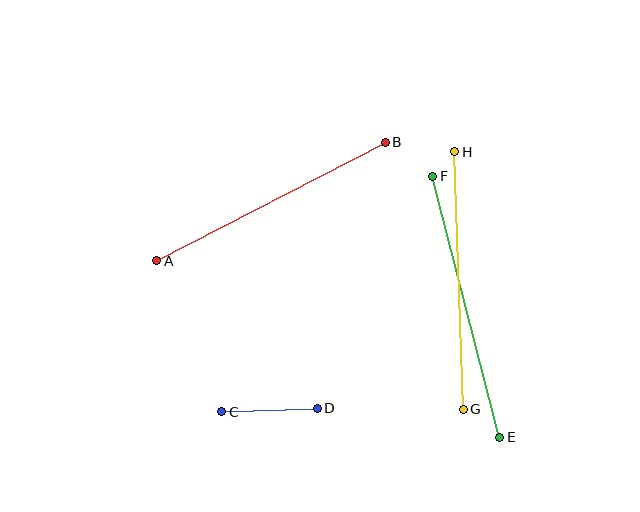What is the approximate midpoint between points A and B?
The midpoint is at approximately (271, 201) pixels.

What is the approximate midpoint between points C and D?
The midpoint is at approximately (269, 410) pixels.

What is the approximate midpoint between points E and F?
The midpoint is at approximately (466, 307) pixels.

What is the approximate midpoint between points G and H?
The midpoint is at approximately (459, 281) pixels.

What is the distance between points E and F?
The distance is approximately 270 pixels.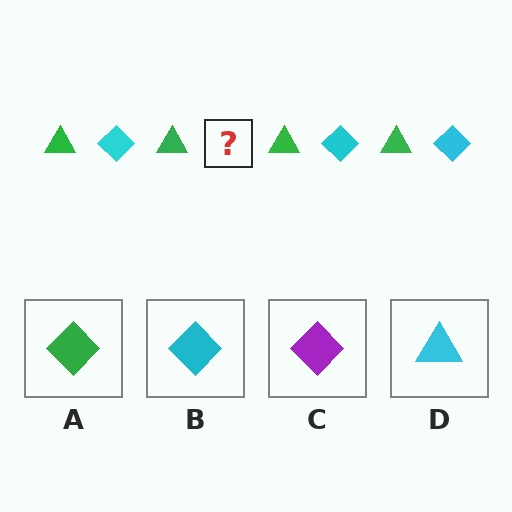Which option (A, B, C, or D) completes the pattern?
B.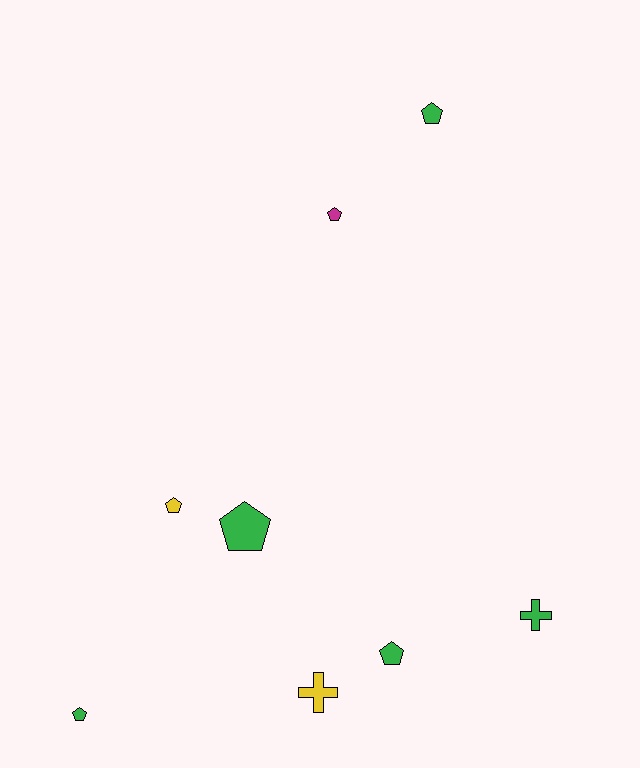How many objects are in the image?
There are 8 objects.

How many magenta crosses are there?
There are no magenta crosses.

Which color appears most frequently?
Green, with 5 objects.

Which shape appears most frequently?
Pentagon, with 6 objects.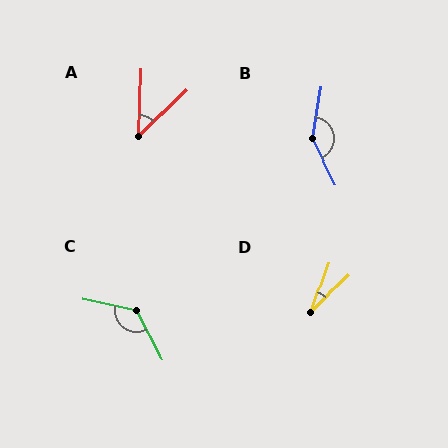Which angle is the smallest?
D, at approximately 25 degrees.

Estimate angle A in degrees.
Approximately 44 degrees.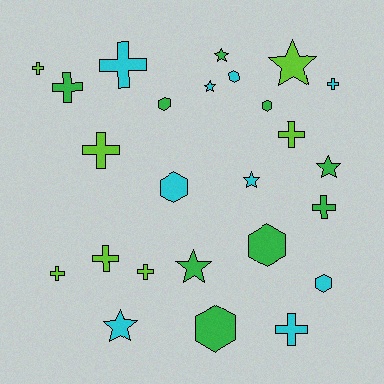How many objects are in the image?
There are 25 objects.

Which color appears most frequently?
Green, with 9 objects.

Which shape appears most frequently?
Cross, with 11 objects.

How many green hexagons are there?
There are 4 green hexagons.